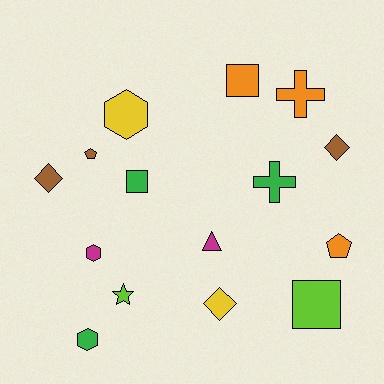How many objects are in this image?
There are 15 objects.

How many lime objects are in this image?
There are 2 lime objects.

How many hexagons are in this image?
There are 3 hexagons.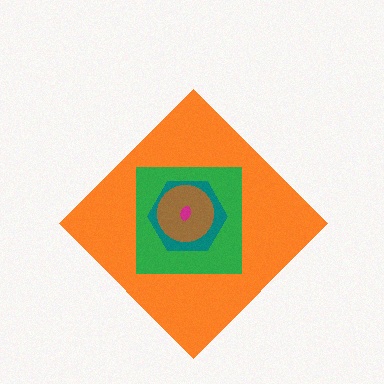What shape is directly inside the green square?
The teal hexagon.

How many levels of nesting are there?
5.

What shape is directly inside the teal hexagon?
The brown circle.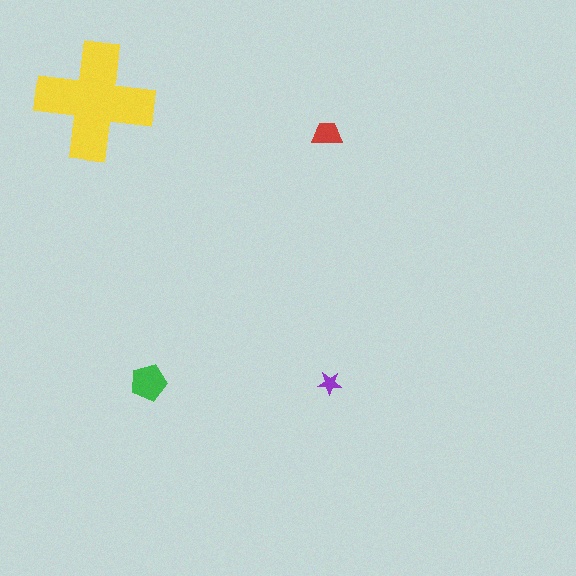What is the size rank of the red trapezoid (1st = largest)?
3rd.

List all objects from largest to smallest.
The yellow cross, the green pentagon, the red trapezoid, the purple star.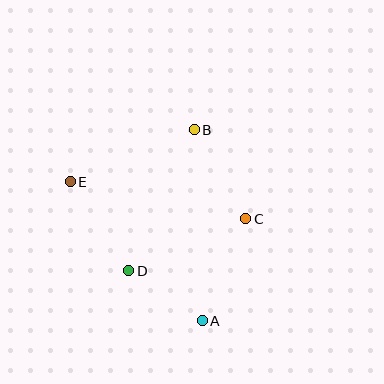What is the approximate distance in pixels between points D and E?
The distance between D and E is approximately 107 pixels.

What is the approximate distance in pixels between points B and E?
The distance between B and E is approximately 134 pixels.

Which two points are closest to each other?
Points A and D are closest to each other.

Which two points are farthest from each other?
Points A and E are farthest from each other.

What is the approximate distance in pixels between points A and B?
The distance between A and B is approximately 192 pixels.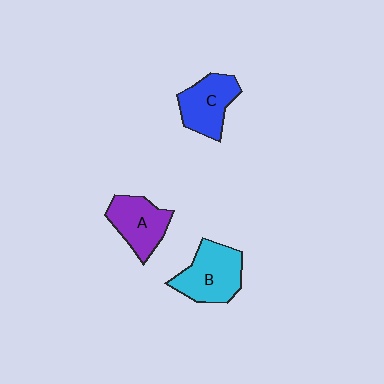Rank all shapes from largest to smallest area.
From largest to smallest: B (cyan), C (blue), A (purple).